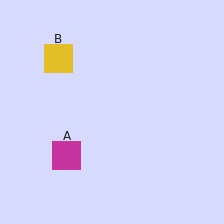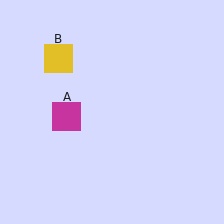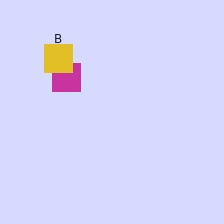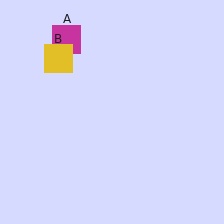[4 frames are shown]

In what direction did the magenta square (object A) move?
The magenta square (object A) moved up.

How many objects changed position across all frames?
1 object changed position: magenta square (object A).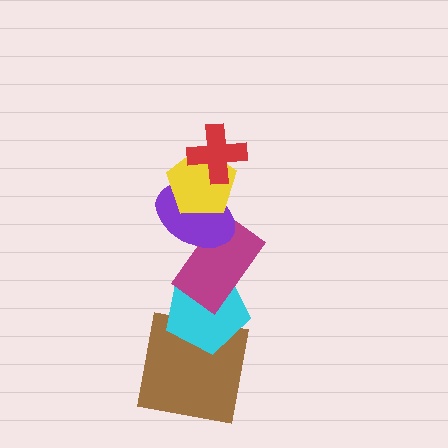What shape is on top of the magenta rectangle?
The purple ellipse is on top of the magenta rectangle.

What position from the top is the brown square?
The brown square is 6th from the top.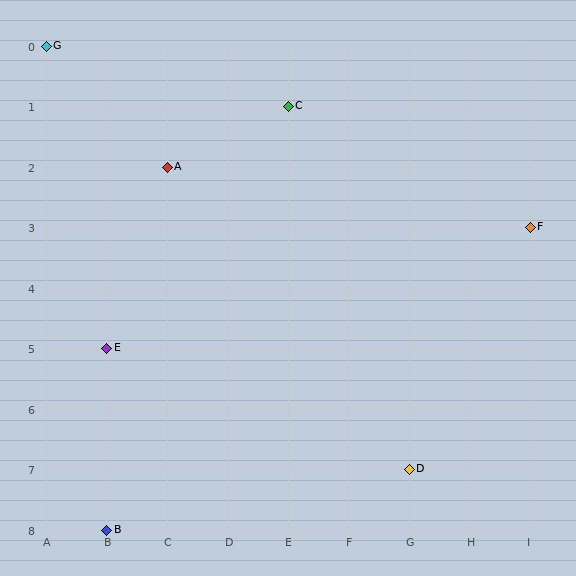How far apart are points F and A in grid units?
Points F and A are 6 columns and 1 row apart (about 6.1 grid units diagonally).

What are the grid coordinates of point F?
Point F is at grid coordinates (I, 3).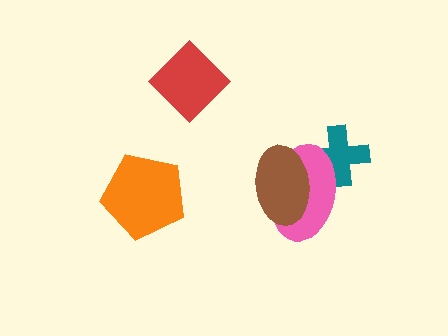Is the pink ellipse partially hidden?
Yes, it is partially covered by another shape.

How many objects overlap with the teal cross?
2 objects overlap with the teal cross.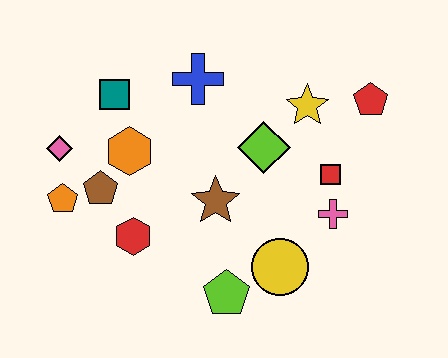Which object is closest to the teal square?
The orange hexagon is closest to the teal square.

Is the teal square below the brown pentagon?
No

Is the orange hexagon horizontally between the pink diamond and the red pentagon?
Yes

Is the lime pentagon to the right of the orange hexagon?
Yes